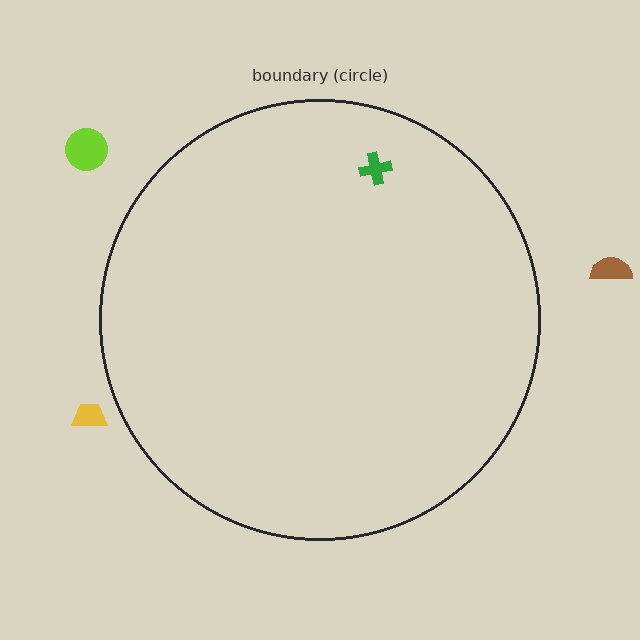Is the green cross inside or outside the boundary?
Inside.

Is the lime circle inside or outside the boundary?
Outside.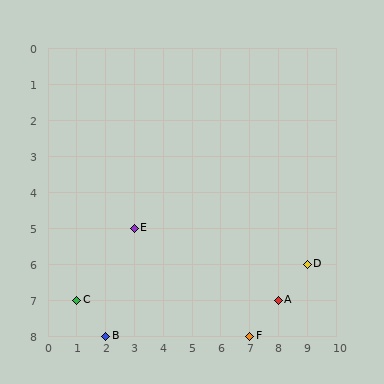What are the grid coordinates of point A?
Point A is at grid coordinates (8, 7).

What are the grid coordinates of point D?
Point D is at grid coordinates (9, 6).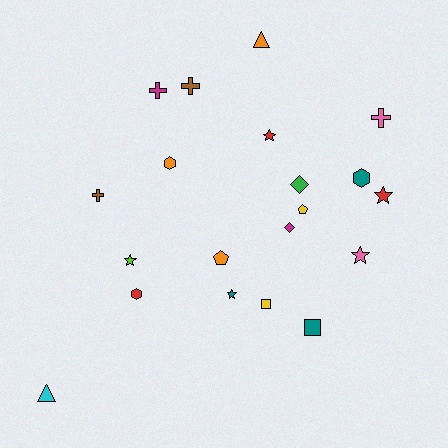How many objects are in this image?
There are 20 objects.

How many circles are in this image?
There are no circles.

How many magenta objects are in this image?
There are 2 magenta objects.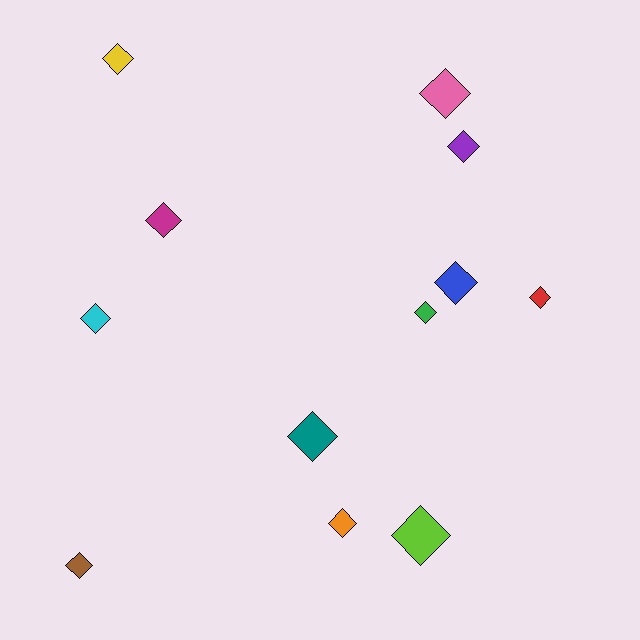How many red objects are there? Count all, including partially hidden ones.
There is 1 red object.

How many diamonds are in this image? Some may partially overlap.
There are 12 diamonds.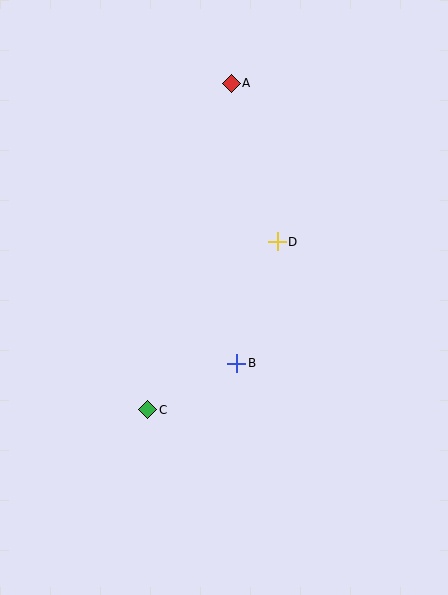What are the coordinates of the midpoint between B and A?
The midpoint between B and A is at (234, 223).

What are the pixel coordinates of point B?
Point B is at (237, 363).